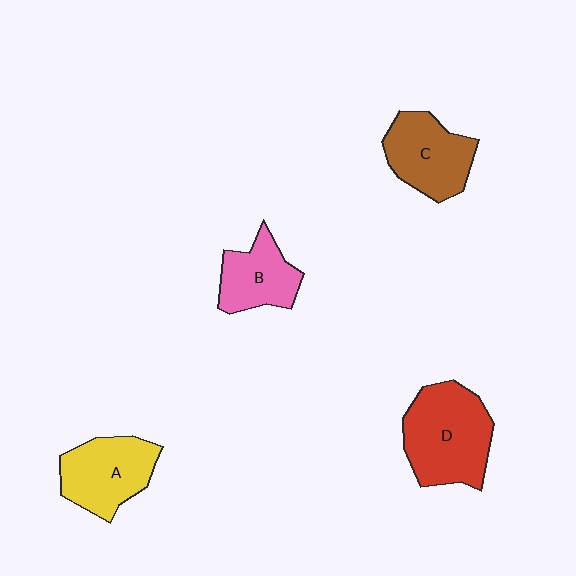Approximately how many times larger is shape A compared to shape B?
Approximately 1.2 times.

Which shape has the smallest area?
Shape B (pink).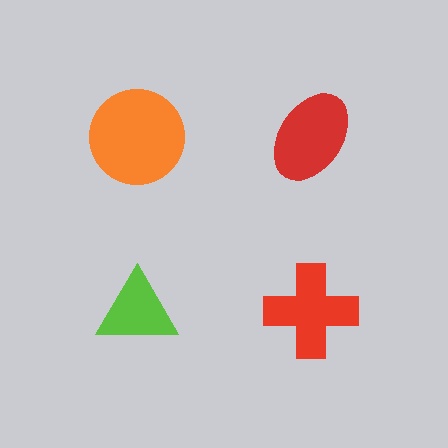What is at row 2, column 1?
A lime triangle.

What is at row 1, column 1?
An orange circle.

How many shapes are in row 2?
2 shapes.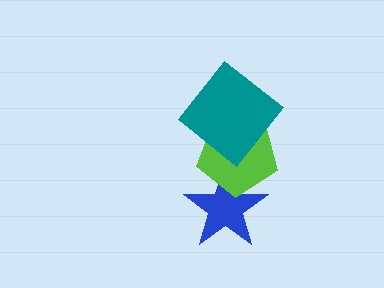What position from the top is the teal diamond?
The teal diamond is 1st from the top.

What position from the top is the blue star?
The blue star is 3rd from the top.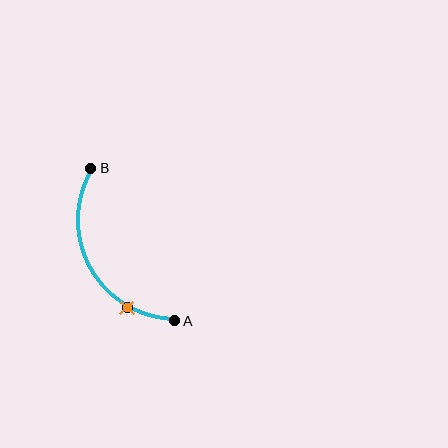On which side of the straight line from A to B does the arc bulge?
The arc bulges to the left of the straight line connecting A and B.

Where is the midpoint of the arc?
The arc midpoint is the point on the curve farthest from the straight line joining A and B. It sits to the left of that line.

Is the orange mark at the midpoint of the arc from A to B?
No. The orange mark lies on the arc but is closer to endpoint A. The arc midpoint would be at the point on the curve equidistant along the arc from both A and B.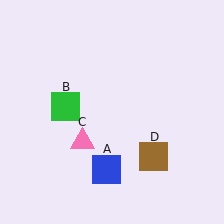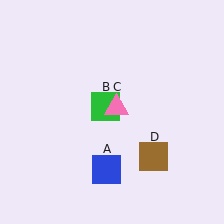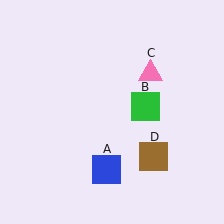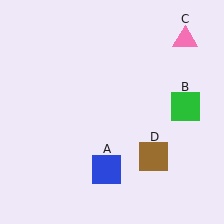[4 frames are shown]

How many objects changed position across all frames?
2 objects changed position: green square (object B), pink triangle (object C).